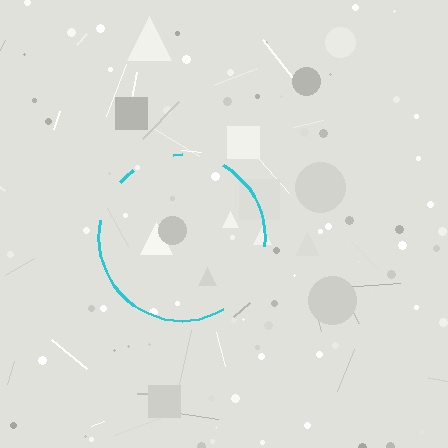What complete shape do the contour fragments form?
The contour fragments form a circle.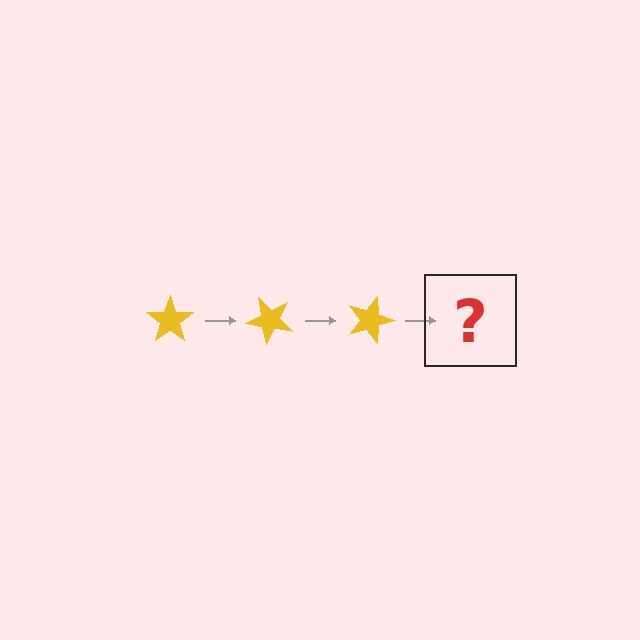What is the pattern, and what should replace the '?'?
The pattern is that the star rotates 45 degrees each step. The '?' should be a yellow star rotated 135 degrees.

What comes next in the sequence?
The next element should be a yellow star rotated 135 degrees.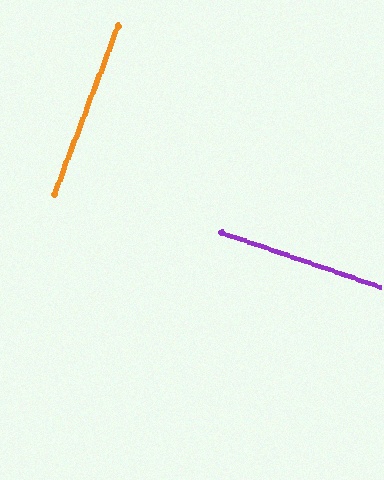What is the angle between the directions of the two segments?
Approximately 88 degrees.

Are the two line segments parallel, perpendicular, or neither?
Perpendicular — they meet at approximately 88°.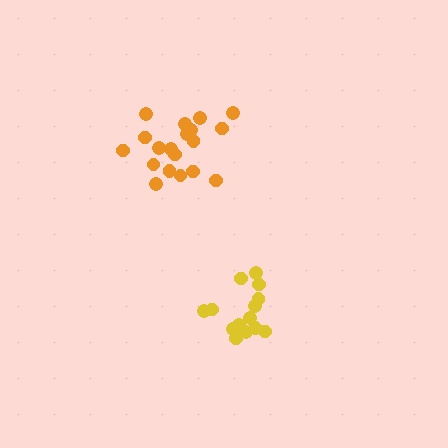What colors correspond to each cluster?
The clusters are colored: orange, yellow.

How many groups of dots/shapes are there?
There are 2 groups.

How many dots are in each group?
Group 1: 19 dots, Group 2: 14 dots (33 total).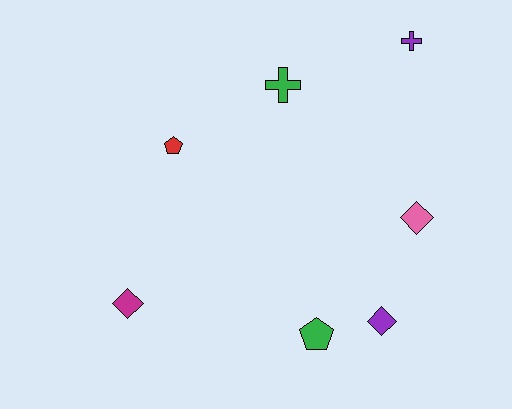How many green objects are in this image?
There are 2 green objects.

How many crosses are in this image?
There are 2 crosses.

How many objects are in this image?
There are 7 objects.